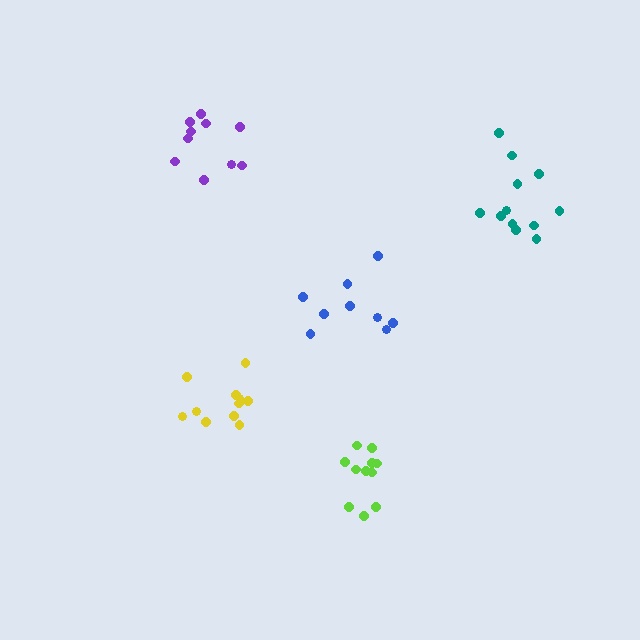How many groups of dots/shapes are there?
There are 5 groups.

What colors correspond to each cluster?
The clusters are colored: lime, yellow, blue, purple, teal.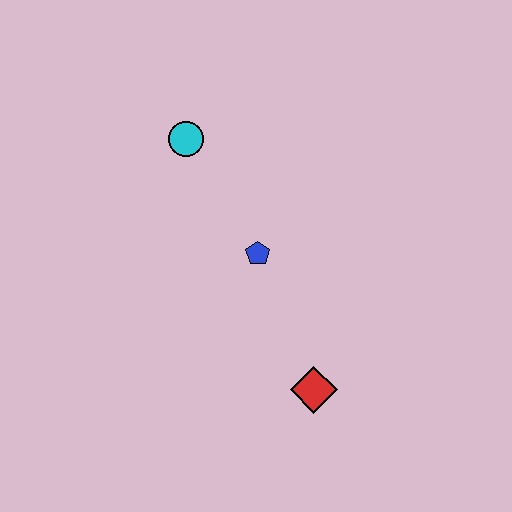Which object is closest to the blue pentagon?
The cyan circle is closest to the blue pentagon.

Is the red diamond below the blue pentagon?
Yes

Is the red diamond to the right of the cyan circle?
Yes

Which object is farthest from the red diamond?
The cyan circle is farthest from the red diamond.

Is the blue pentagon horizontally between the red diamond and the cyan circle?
Yes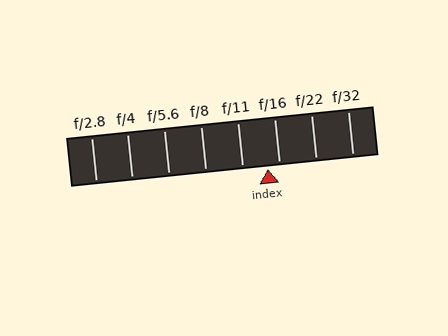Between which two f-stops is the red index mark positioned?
The index mark is between f/11 and f/16.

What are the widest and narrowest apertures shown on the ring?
The widest aperture shown is f/2.8 and the narrowest is f/32.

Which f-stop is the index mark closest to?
The index mark is closest to f/16.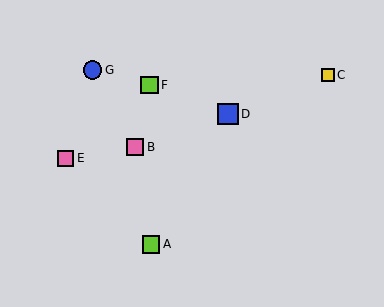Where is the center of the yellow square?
The center of the yellow square is at (328, 75).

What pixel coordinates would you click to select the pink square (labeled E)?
Click at (66, 158) to select the pink square E.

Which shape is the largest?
The blue square (labeled D) is the largest.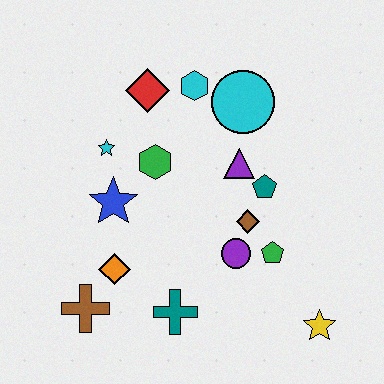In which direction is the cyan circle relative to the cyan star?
The cyan circle is to the right of the cyan star.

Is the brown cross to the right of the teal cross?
No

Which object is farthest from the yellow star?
The red diamond is farthest from the yellow star.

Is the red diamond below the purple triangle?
No